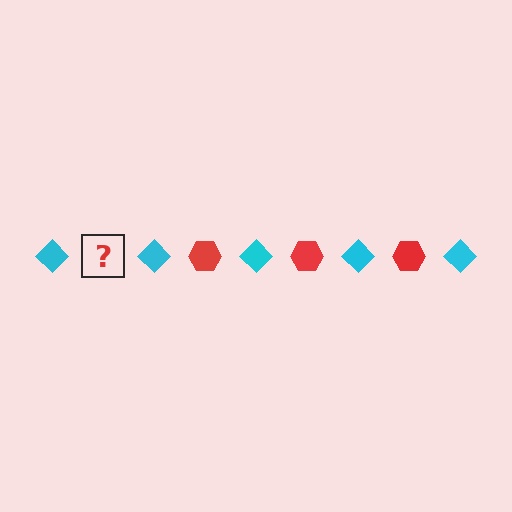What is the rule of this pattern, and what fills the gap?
The rule is that the pattern alternates between cyan diamond and red hexagon. The gap should be filled with a red hexagon.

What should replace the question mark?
The question mark should be replaced with a red hexagon.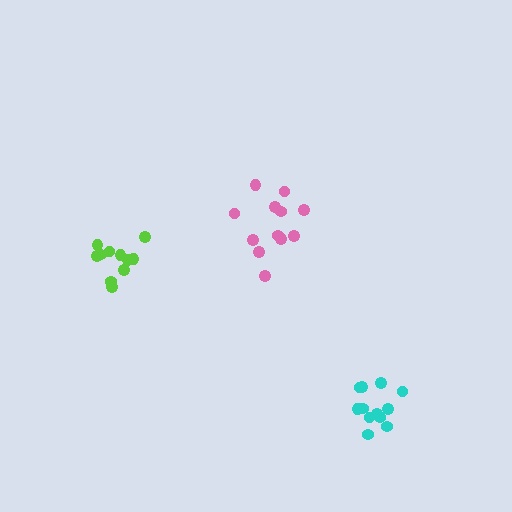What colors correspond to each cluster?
The clusters are colored: pink, lime, cyan.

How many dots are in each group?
Group 1: 12 dots, Group 2: 11 dots, Group 3: 13 dots (36 total).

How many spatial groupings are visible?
There are 3 spatial groupings.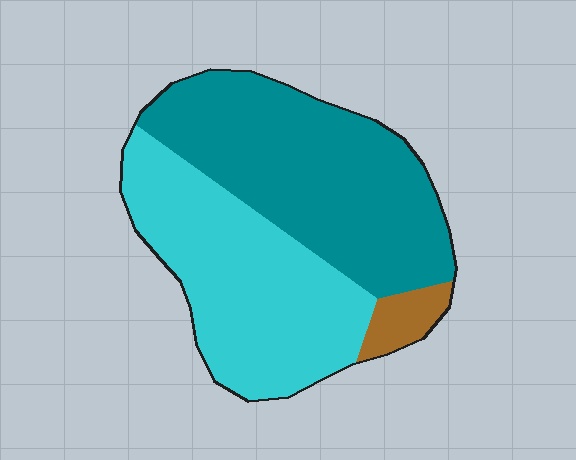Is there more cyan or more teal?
Teal.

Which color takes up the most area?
Teal, at roughly 50%.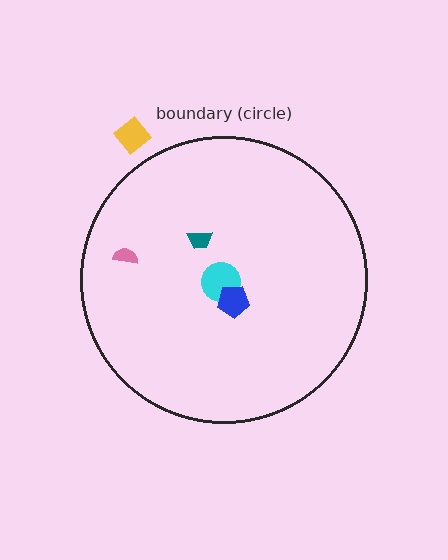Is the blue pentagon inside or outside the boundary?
Inside.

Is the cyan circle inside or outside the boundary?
Inside.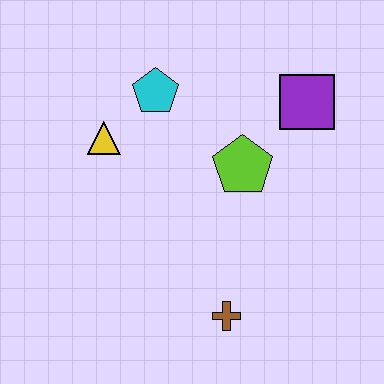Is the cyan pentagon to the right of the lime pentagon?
No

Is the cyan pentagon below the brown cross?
No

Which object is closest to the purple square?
The lime pentagon is closest to the purple square.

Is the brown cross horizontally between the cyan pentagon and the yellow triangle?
No